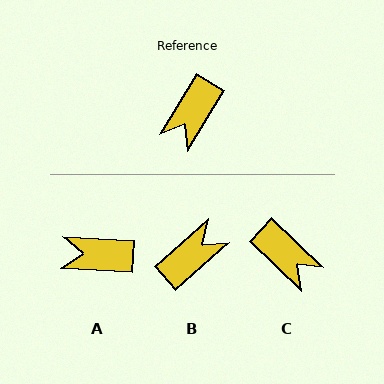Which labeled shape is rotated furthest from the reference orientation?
B, about 163 degrees away.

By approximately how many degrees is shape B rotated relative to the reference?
Approximately 163 degrees counter-clockwise.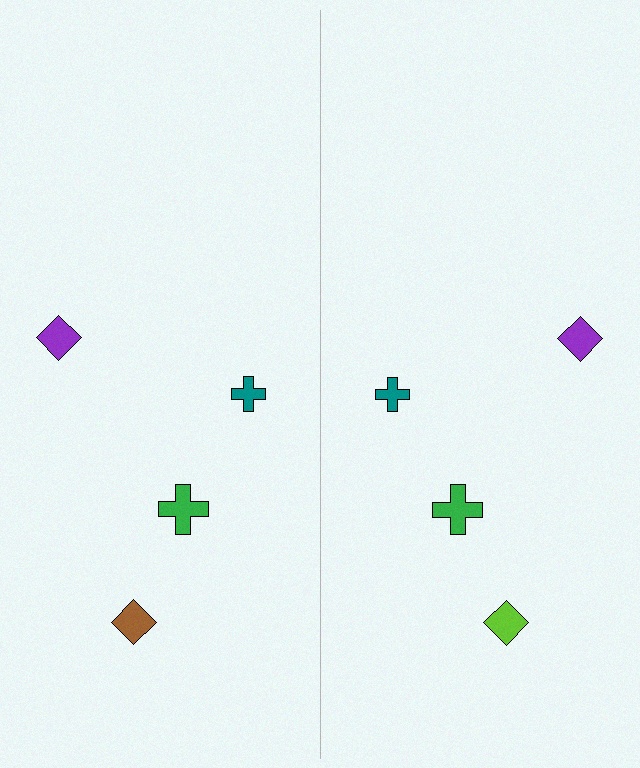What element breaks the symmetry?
The lime diamond on the right side breaks the symmetry — its mirror counterpart is brown.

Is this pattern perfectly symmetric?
No, the pattern is not perfectly symmetric. The lime diamond on the right side breaks the symmetry — its mirror counterpart is brown.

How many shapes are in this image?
There are 8 shapes in this image.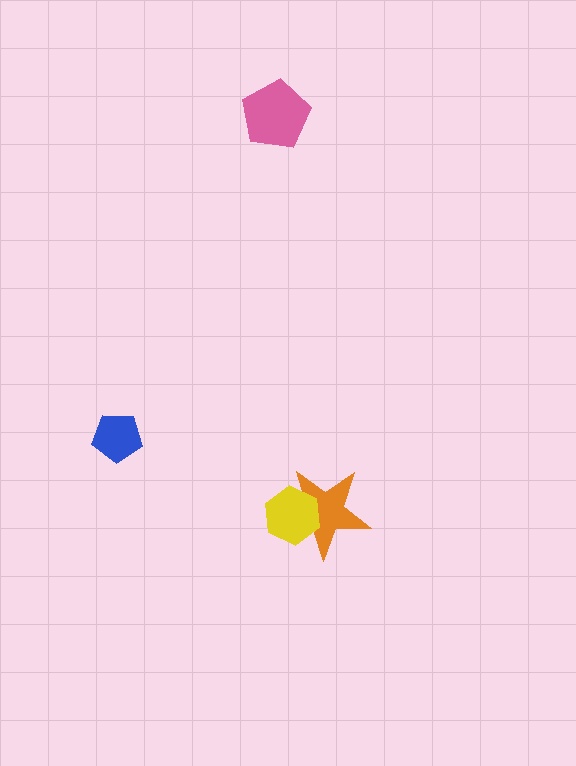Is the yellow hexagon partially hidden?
No, no other shape covers it.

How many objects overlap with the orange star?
1 object overlaps with the orange star.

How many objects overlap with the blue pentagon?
0 objects overlap with the blue pentagon.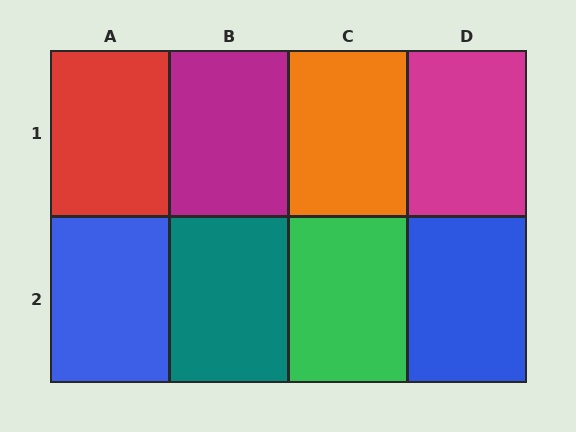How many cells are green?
1 cell is green.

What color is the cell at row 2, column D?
Blue.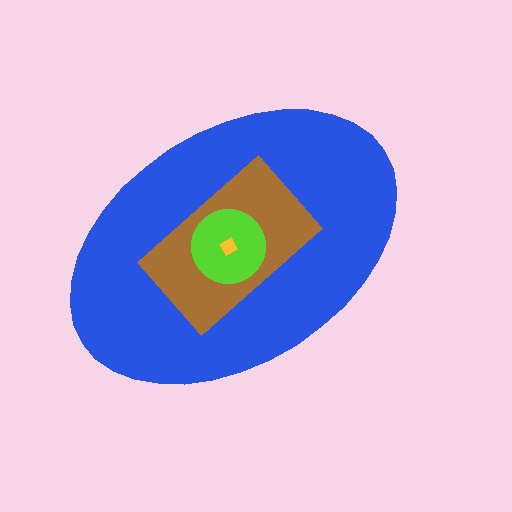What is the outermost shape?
The blue ellipse.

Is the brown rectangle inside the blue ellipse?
Yes.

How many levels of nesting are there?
4.